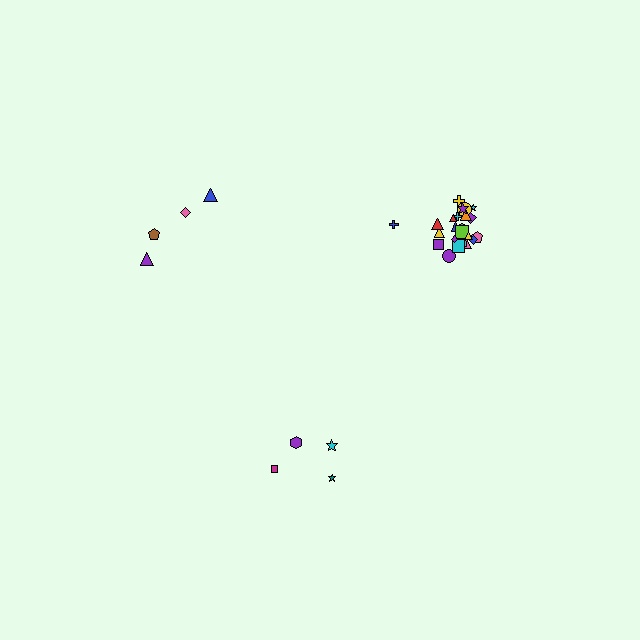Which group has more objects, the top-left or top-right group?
The top-right group.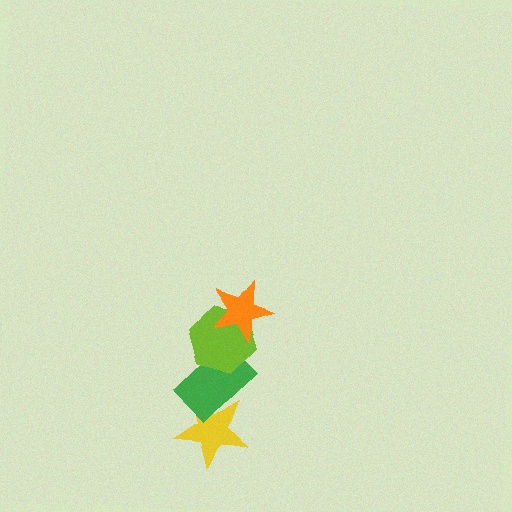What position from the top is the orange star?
The orange star is 1st from the top.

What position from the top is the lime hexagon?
The lime hexagon is 2nd from the top.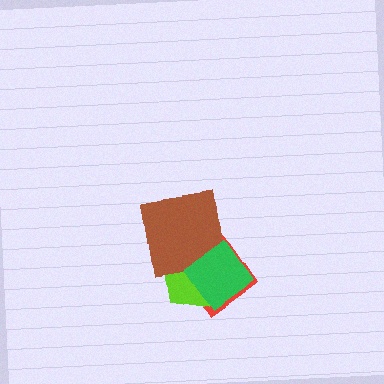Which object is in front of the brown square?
The green diamond is in front of the brown square.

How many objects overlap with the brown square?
3 objects overlap with the brown square.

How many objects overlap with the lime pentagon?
3 objects overlap with the lime pentagon.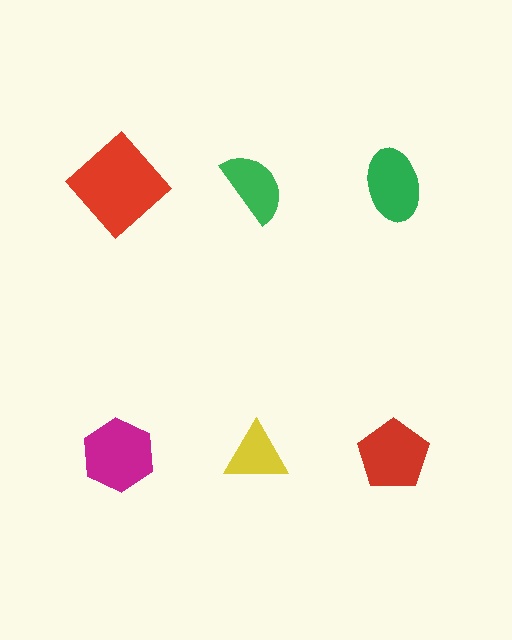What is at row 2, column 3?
A red pentagon.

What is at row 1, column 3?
A green ellipse.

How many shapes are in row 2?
3 shapes.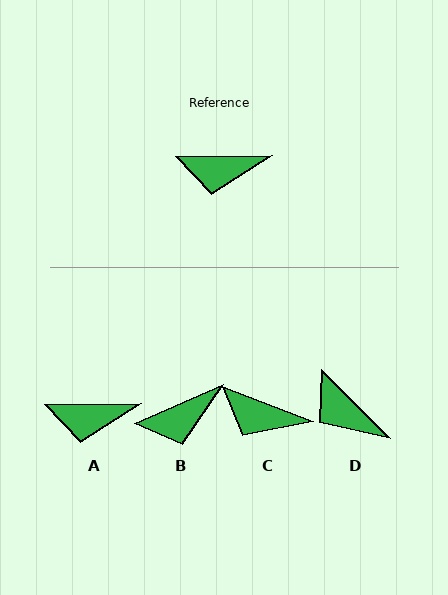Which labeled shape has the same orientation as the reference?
A.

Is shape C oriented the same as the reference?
No, it is off by about 22 degrees.